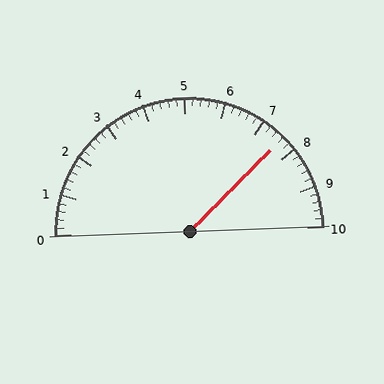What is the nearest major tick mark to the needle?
The nearest major tick mark is 8.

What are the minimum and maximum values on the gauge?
The gauge ranges from 0 to 10.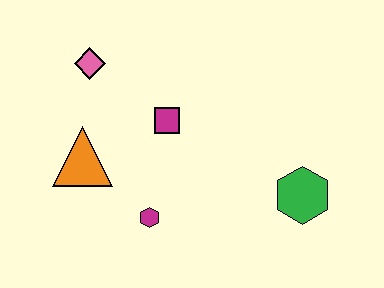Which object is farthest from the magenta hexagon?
The pink diamond is farthest from the magenta hexagon.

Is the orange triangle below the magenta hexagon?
No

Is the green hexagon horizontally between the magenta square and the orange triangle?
No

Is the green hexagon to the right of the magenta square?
Yes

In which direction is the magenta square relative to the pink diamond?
The magenta square is to the right of the pink diamond.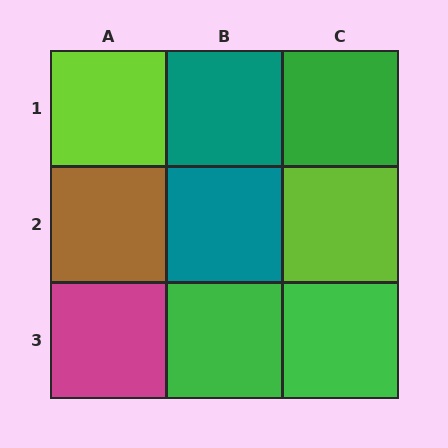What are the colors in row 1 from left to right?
Lime, teal, green.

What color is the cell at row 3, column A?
Magenta.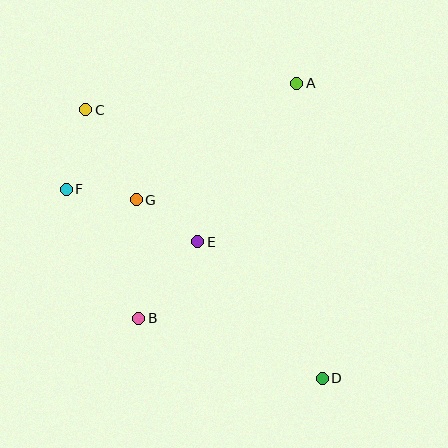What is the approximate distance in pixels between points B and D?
The distance between B and D is approximately 193 pixels.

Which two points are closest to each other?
Points F and G are closest to each other.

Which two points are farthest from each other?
Points C and D are farthest from each other.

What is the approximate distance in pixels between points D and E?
The distance between D and E is approximately 185 pixels.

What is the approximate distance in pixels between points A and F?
The distance between A and F is approximately 254 pixels.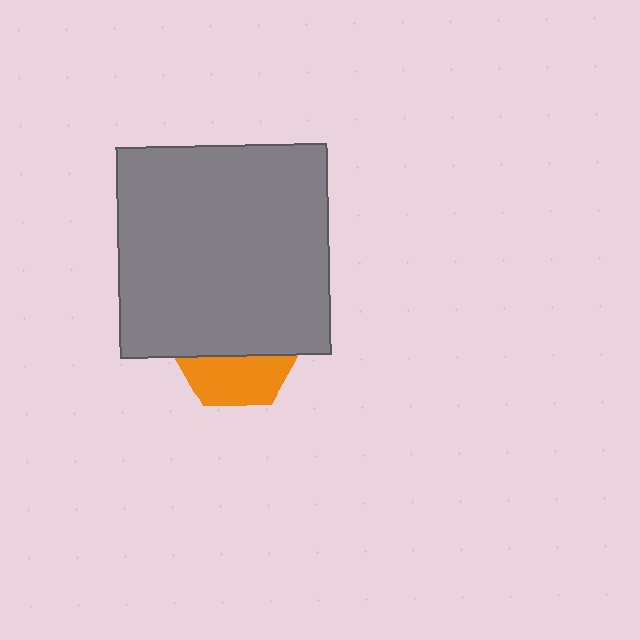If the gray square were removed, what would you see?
You would see the complete orange hexagon.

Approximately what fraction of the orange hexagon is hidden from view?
Roughly 61% of the orange hexagon is hidden behind the gray square.